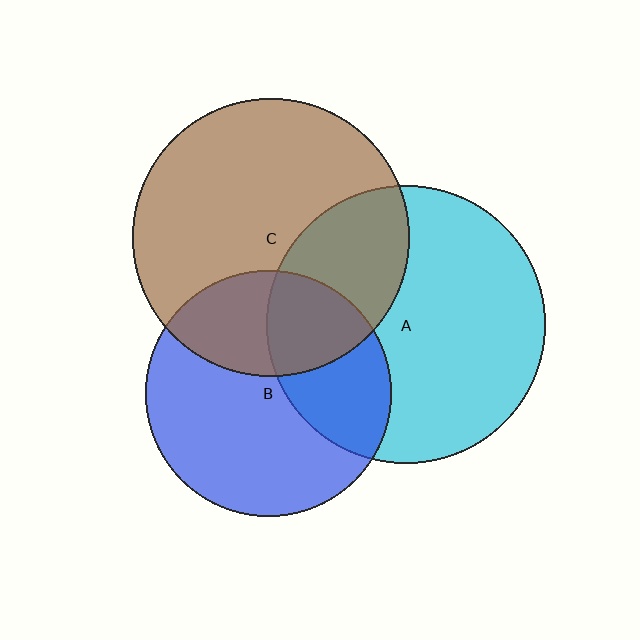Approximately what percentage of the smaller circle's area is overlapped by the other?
Approximately 30%.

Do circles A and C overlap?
Yes.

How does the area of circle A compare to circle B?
Approximately 1.3 times.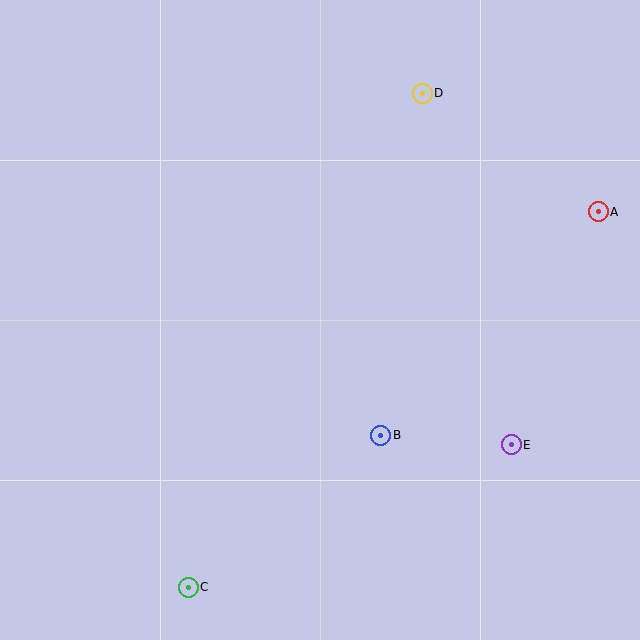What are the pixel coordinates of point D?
Point D is at (422, 93).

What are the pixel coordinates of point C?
Point C is at (188, 587).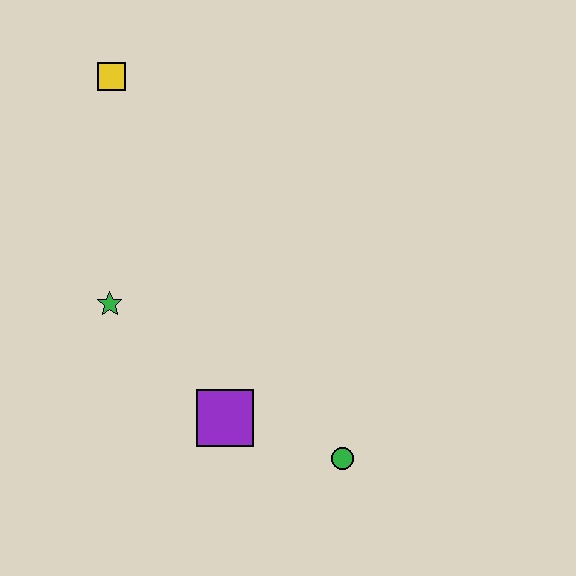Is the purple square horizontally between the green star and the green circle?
Yes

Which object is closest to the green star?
The purple square is closest to the green star.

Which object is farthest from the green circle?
The yellow square is farthest from the green circle.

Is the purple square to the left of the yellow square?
No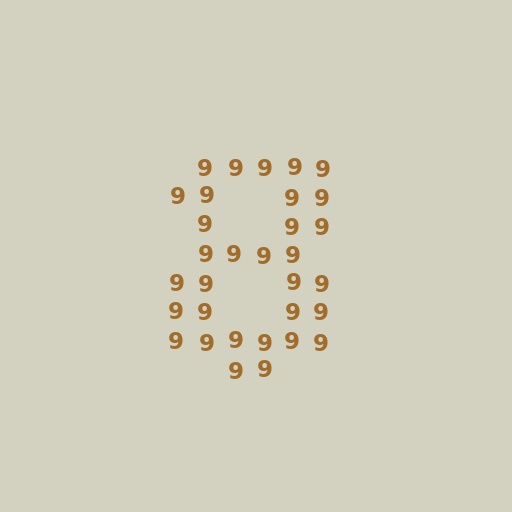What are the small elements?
The small elements are digit 9's.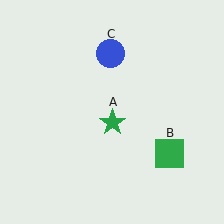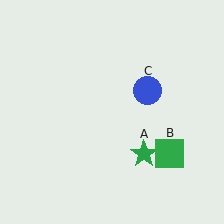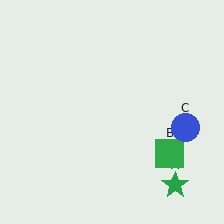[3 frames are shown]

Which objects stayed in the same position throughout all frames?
Green square (object B) remained stationary.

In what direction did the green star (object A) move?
The green star (object A) moved down and to the right.